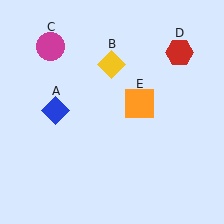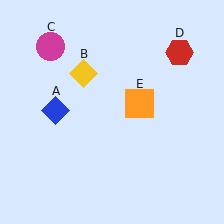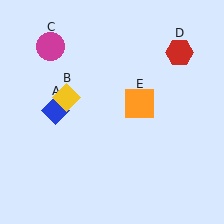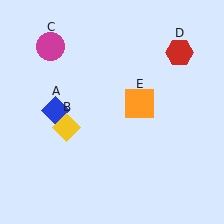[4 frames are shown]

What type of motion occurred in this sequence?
The yellow diamond (object B) rotated counterclockwise around the center of the scene.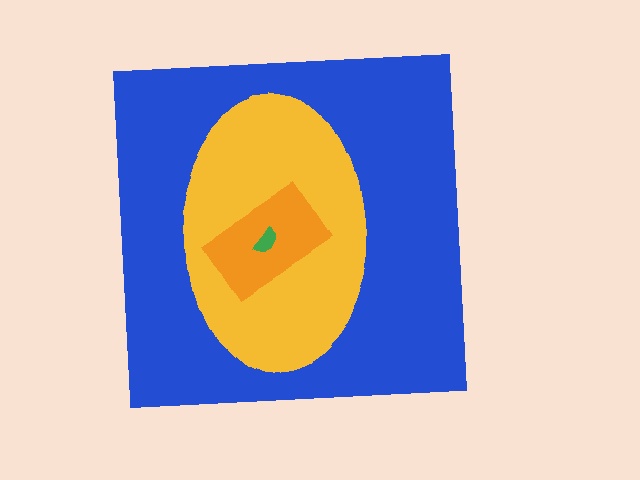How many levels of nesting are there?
4.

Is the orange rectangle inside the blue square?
Yes.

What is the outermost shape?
The blue square.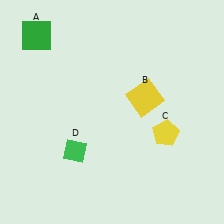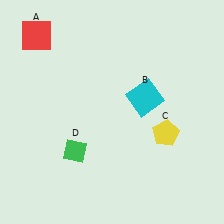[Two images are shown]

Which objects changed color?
A changed from green to red. B changed from yellow to cyan.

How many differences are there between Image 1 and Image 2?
There are 2 differences between the two images.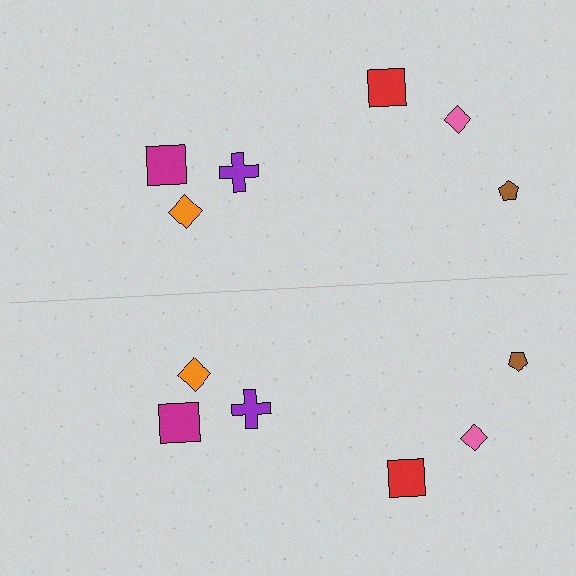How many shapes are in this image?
There are 12 shapes in this image.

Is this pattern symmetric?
Yes, this pattern has bilateral (reflection) symmetry.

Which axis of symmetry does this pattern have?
The pattern has a horizontal axis of symmetry running through the center of the image.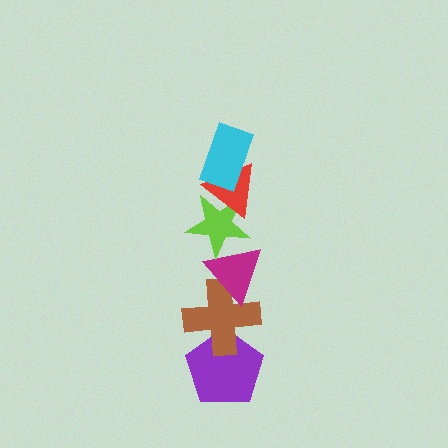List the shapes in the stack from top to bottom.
From top to bottom: the cyan rectangle, the red triangle, the lime star, the magenta triangle, the brown cross, the purple pentagon.